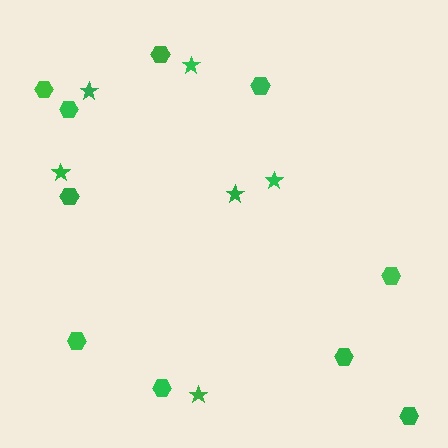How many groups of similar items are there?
There are 2 groups: one group of stars (6) and one group of hexagons (10).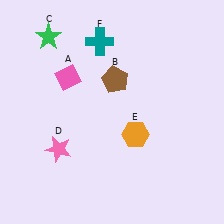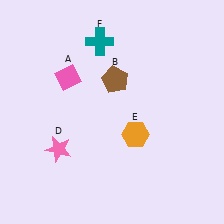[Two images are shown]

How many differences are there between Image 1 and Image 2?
There is 1 difference between the two images.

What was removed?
The green star (C) was removed in Image 2.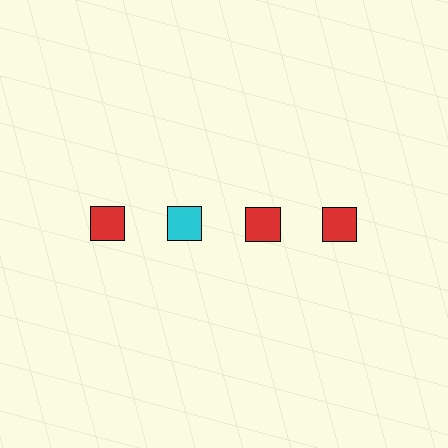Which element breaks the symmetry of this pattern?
The cyan square in the top row, second from left column breaks the symmetry. All other shapes are red squares.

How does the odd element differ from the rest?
It has a different color: cyan instead of red.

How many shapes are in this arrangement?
There are 4 shapes arranged in a grid pattern.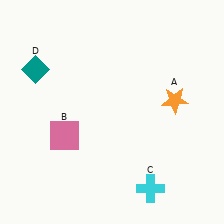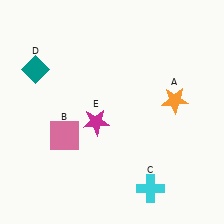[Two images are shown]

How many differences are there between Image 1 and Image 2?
There is 1 difference between the two images.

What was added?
A magenta star (E) was added in Image 2.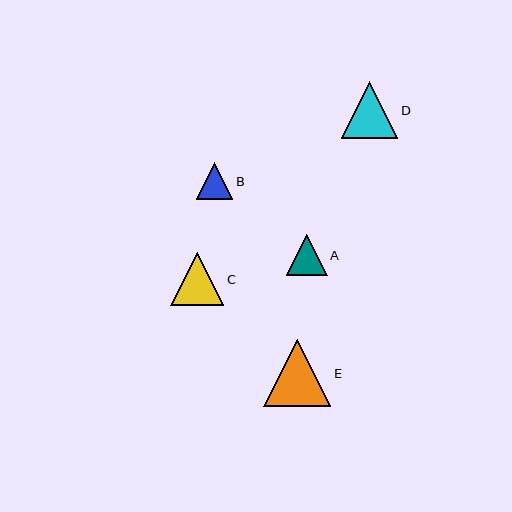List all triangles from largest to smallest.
From largest to smallest: E, D, C, A, B.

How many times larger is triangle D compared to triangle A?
Triangle D is approximately 1.4 times the size of triangle A.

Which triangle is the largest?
Triangle E is the largest with a size of approximately 67 pixels.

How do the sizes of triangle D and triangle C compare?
Triangle D and triangle C are approximately the same size.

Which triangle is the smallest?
Triangle B is the smallest with a size of approximately 36 pixels.